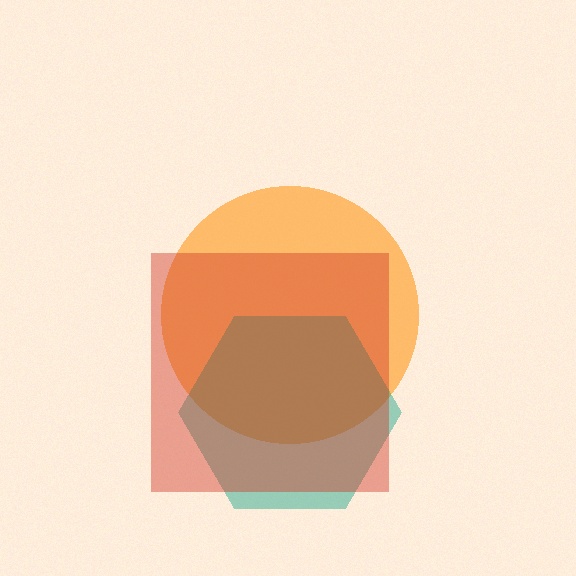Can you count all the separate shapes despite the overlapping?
Yes, there are 3 separate shapes.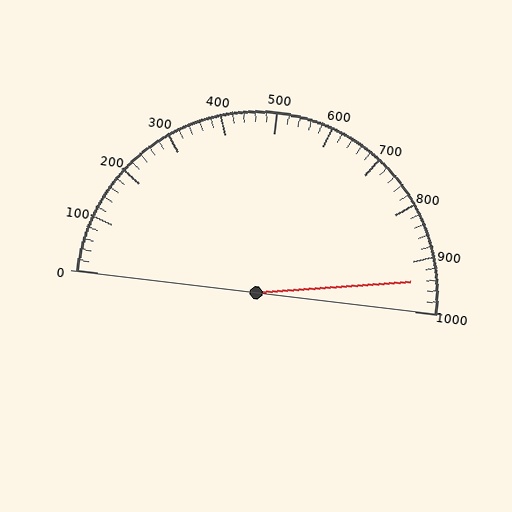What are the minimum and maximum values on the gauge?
The gauge ranges from 0 to 1000.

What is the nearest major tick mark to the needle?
The nearest major tick mark is 900.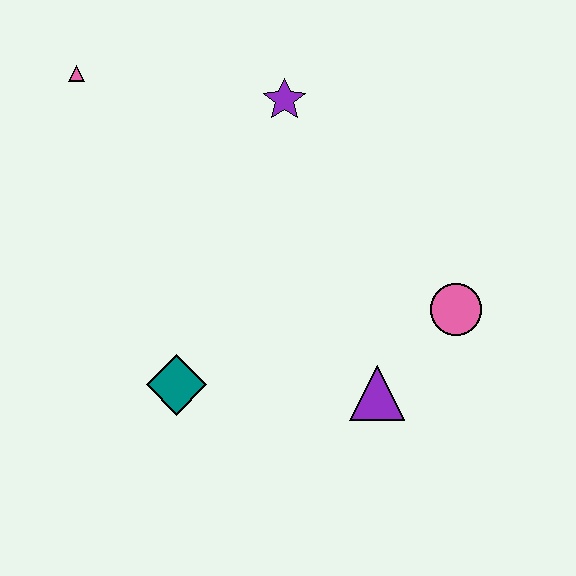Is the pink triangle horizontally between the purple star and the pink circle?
No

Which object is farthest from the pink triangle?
The pink circle is farthest from the pink triangle.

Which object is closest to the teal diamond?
The purple triangle is closest to the teal diamond.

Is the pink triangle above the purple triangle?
Yes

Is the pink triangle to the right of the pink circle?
No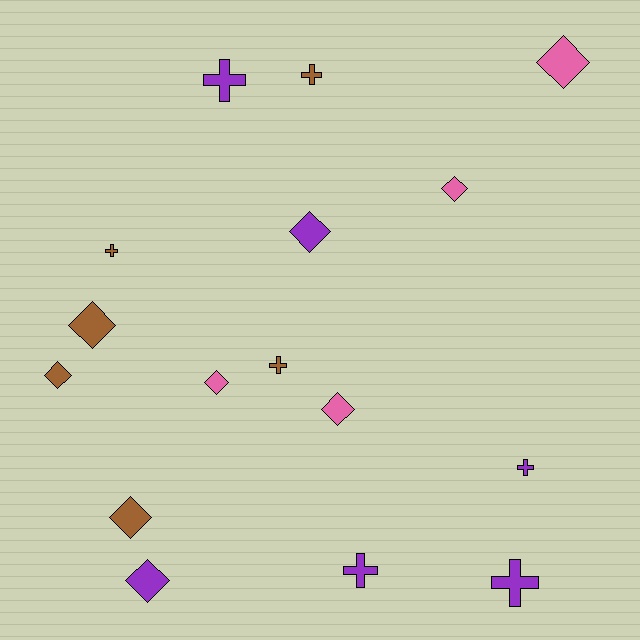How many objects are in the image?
There are 16 objects.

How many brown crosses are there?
There are 3 brown crosses.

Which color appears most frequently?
Purple, with 6 objects.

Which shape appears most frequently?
Diamond, with 9 objects.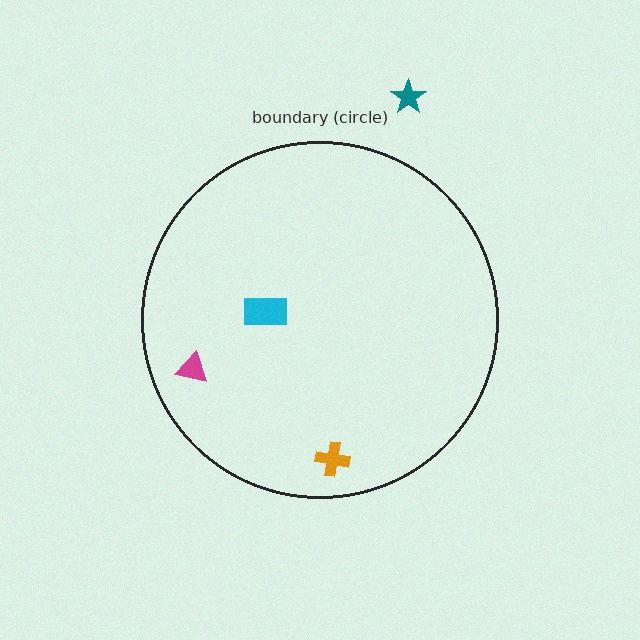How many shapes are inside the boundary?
3 inside, 1 outside.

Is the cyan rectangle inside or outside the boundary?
Inside.